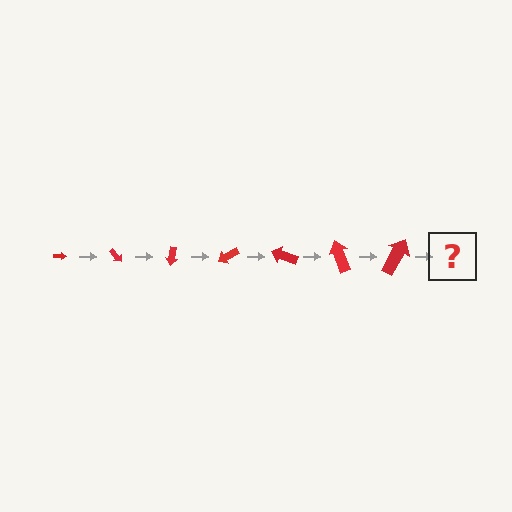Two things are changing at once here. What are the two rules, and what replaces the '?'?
The two rules are that the arrow grows larger each step and it rotates 50 degrees each step. The '?' should be an arrow, larger than the previous one and rotated 350 degrees from the start.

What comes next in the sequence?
The next element should be an arrow, larger than the previous one and rotated 350 degrees from the start.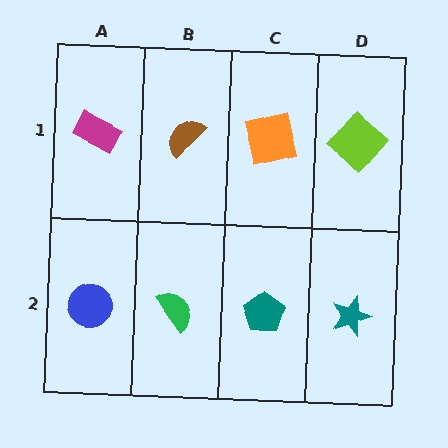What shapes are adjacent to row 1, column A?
A blue circle (row 2, column A), a brown semicircle (row 1, column B).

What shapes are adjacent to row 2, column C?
An orange square (row 1, column C), a green semicircle (row 2, column B), a teal star (row 2, column D).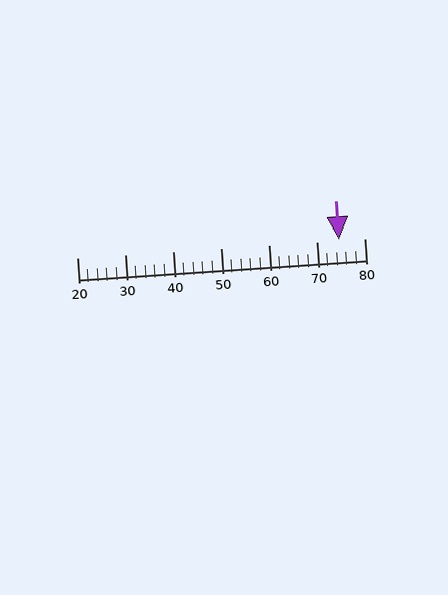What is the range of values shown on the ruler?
The ruler shows values from 20 to 80.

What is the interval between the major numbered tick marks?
The major tick marks are spaced 10 units apart.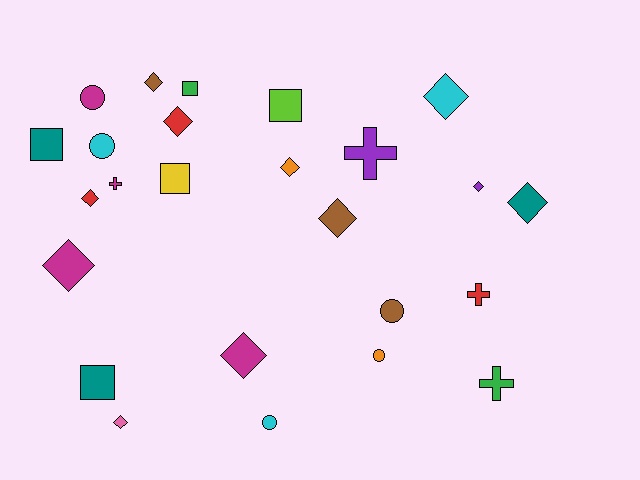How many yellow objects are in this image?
There is 1 yellow object.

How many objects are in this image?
There are 25 objects.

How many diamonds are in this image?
There are 11 diamonds.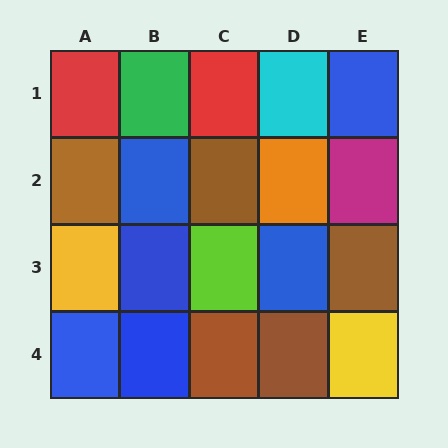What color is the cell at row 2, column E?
Magenta.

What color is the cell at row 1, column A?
Red.